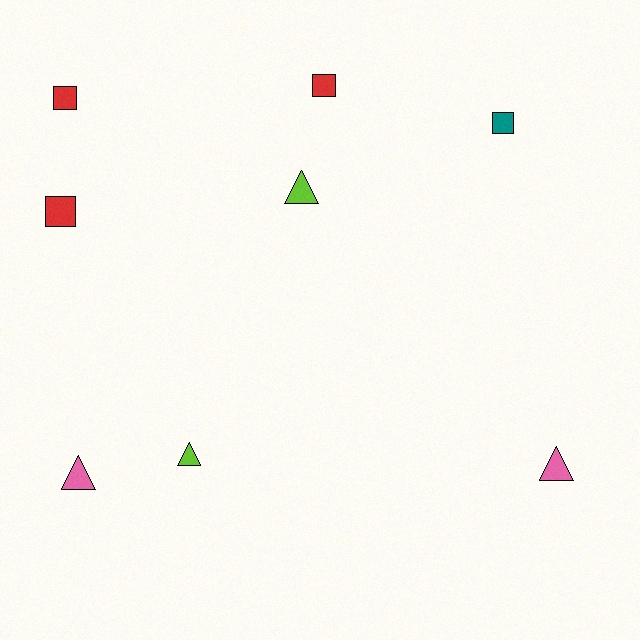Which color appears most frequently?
Red, with 3 objects.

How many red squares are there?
There are 3 red squares.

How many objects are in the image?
There are 8 objects.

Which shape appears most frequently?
Square, with 4 objects.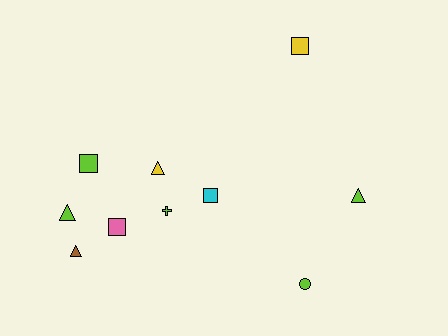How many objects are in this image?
There are 10 objects.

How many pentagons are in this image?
There are no pentagons.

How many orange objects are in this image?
There are no orange objects.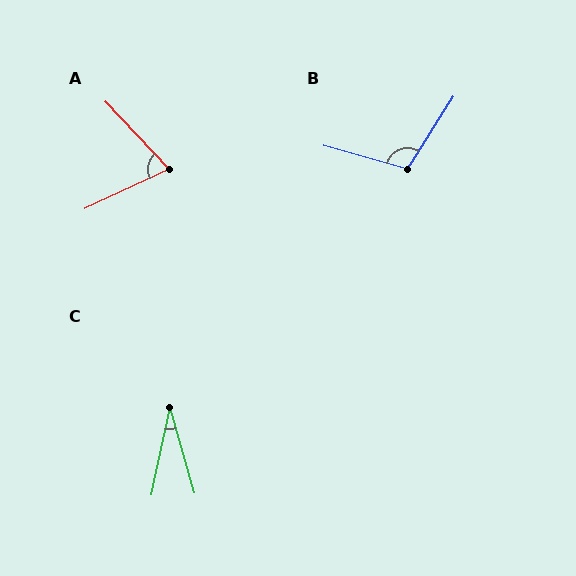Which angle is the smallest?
C, at approximately 28 degrees.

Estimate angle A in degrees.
Approximately 72 degrees.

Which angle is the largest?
B, at approximately 107 degrees.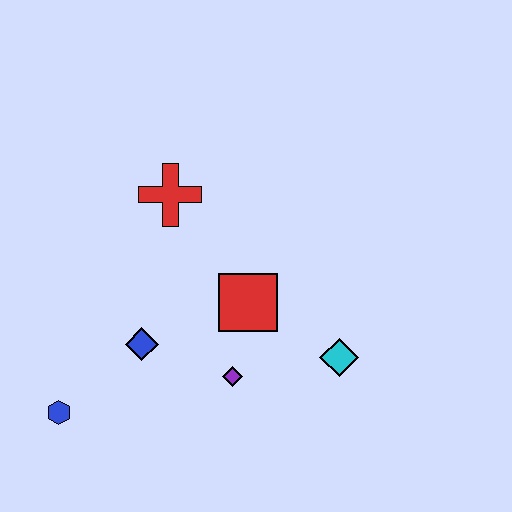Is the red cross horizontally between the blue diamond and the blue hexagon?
No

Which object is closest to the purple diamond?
The red square is closest to the purple diamond.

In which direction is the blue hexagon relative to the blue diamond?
The blue hexagon is to the left of the blue diamond.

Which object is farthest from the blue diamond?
The cyan diamond is farthest from the blue diamond.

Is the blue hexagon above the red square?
No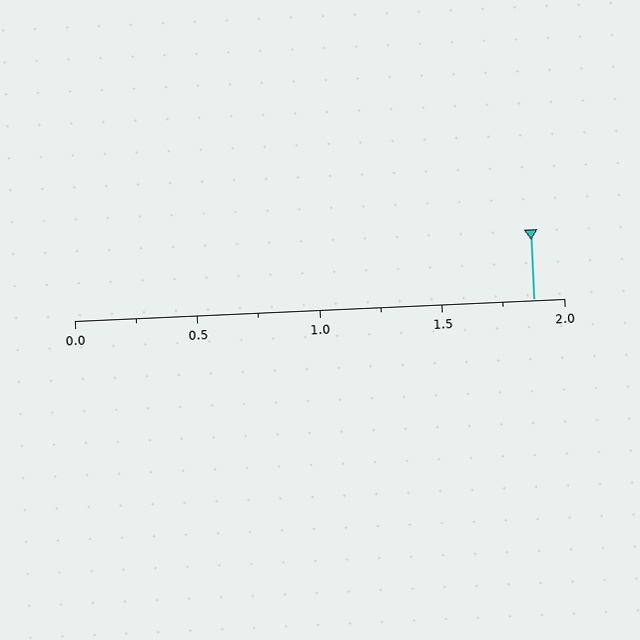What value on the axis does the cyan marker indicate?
The marker indicates approximately 1.88.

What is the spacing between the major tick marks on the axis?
The major ticks are spaced 0.5 apart.